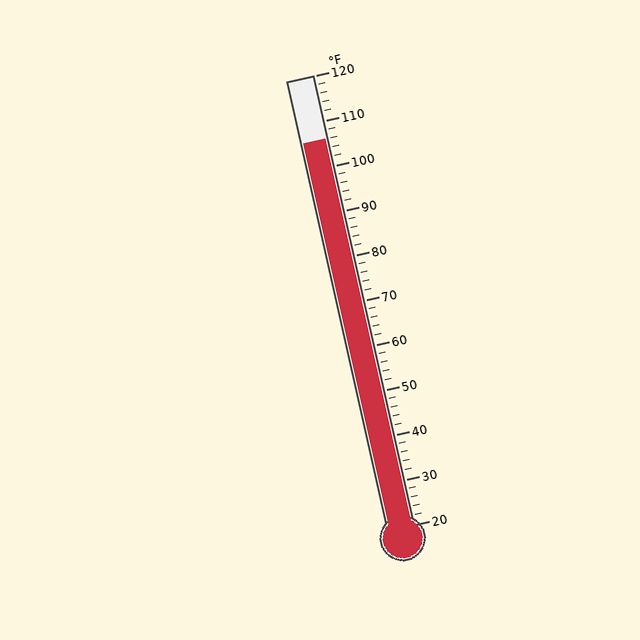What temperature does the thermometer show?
The thermometer shows approximately 106°F.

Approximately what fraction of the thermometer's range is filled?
The thermometer is filled to approximately 85% of its range.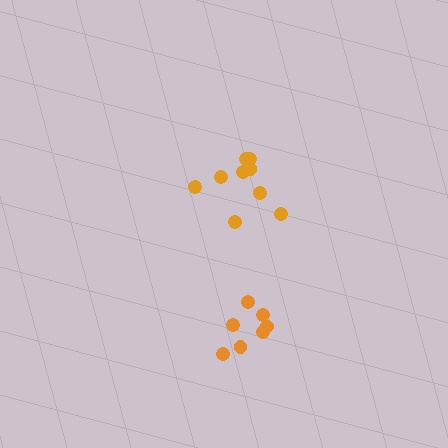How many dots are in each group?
Group 1: 7 dots, Group 2: 9 dots (16 total).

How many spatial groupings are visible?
There are 2 spatial groupings.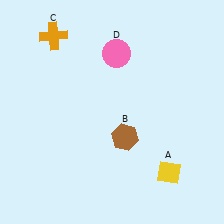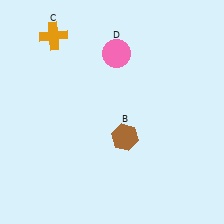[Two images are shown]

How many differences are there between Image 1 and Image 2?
There is 1 difference between the two images.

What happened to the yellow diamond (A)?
The yellow diamond (A) was removed in Image 2. It was in the bottom-right area of Image 1.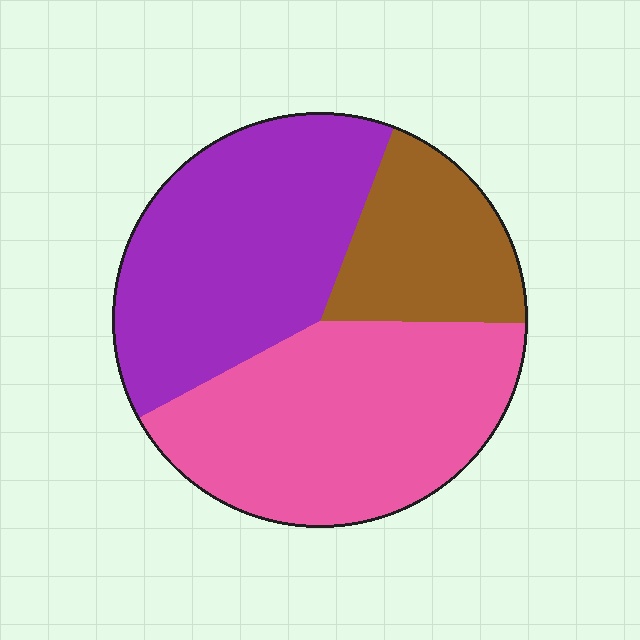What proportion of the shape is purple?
Purple covers 39% of the shape.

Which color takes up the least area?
Brown, at roughly 20%.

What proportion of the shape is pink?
Pink takes up between a third and a half of the shape.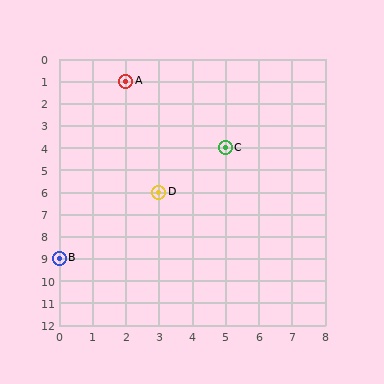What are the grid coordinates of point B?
Point B is at grid coordinates (0, 9).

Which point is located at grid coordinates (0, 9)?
Point B is at (0, 9).